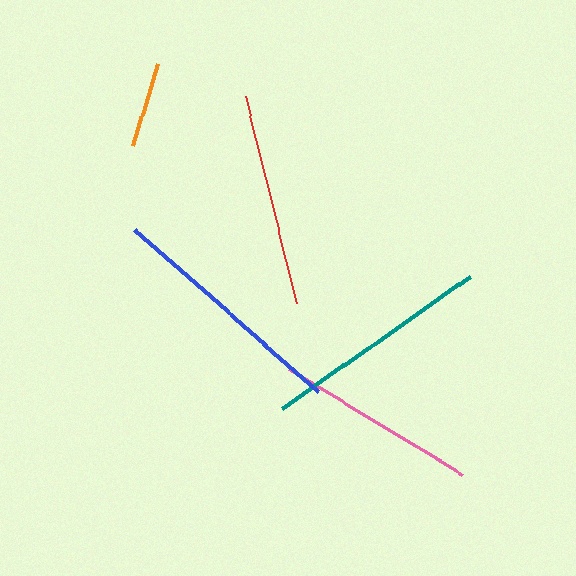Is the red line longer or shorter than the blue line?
The blue line is longer than the red line.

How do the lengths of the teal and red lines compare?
The teal and red lines are approximately the same length.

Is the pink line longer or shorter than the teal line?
The teal line is longer than the pink line.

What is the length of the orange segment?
The orange segment is approximately 85 pixels long.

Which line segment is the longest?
The blue line is the longest at approximately 246 pixels.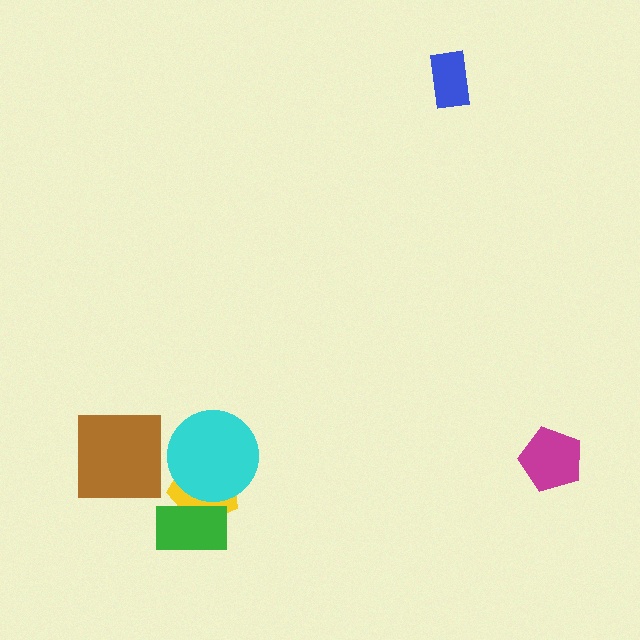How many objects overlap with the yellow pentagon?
2 objects overlap with the yellow pentagon.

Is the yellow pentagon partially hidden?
Yes, it is partially covered by another shape.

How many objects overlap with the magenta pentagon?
0 objects overlap with the magenta pentagon.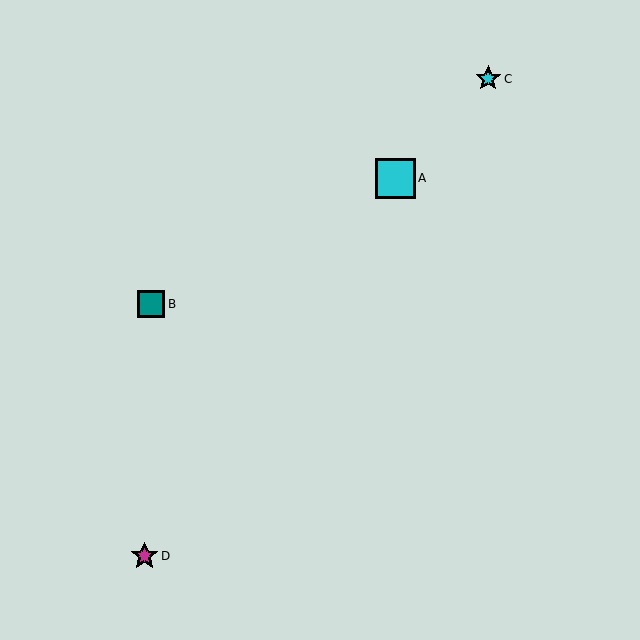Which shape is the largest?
The cyan square (labeled A) is the largest.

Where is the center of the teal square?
The center of the teal square is at (151, 304).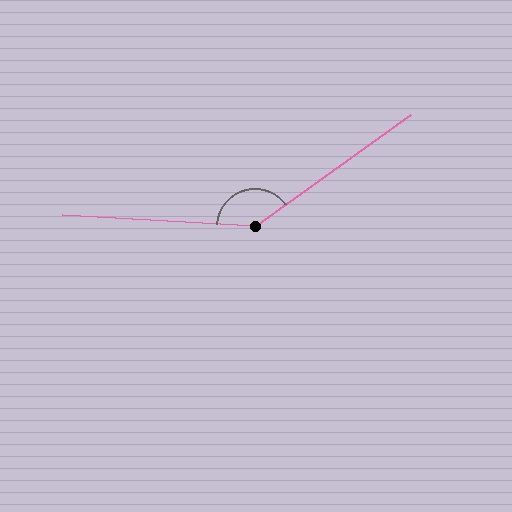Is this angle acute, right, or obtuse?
It is obtuse.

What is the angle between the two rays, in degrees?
Approximately 141 degrees.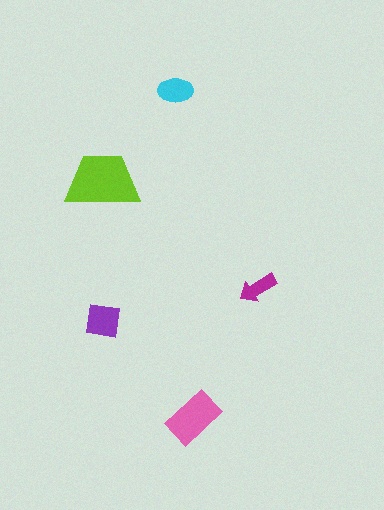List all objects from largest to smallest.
The lime trapezoid, the pink rectangle, the purple square, the cyan ellipse, the magenta arrow.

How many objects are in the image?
There are 5 objects in the image.